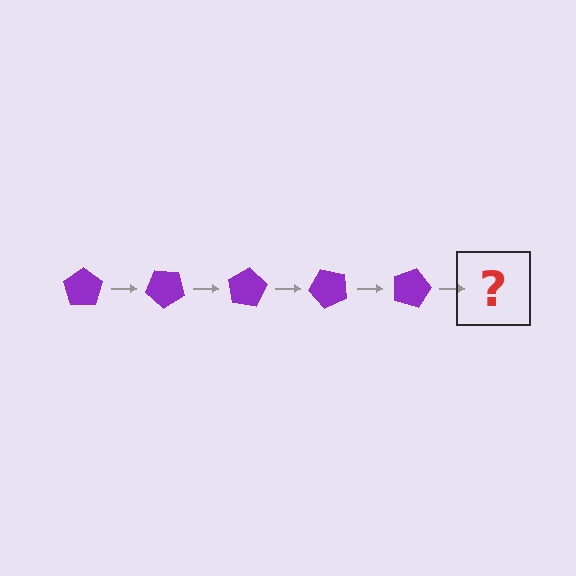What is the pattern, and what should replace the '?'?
The pattern is that the pentagon rotates 40 degrees each step. The '?' should be a purple pentagon rotated 200 degrees.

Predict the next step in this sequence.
The next step is a purple pentagon rotated 200 degrees.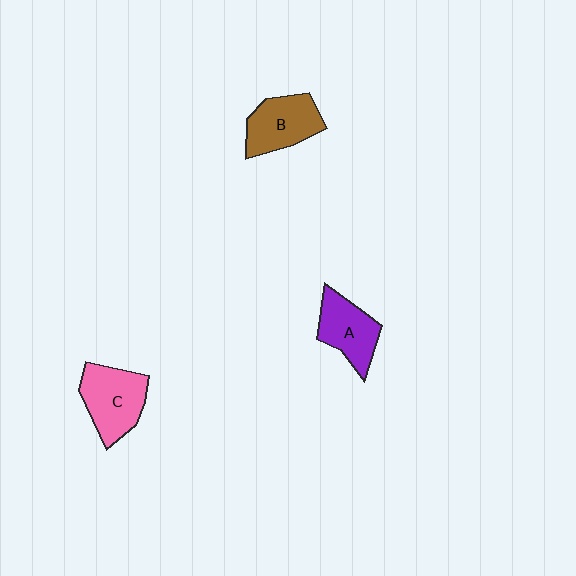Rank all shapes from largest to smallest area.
From largest to smallest: C (pink), B (brown), A (purple).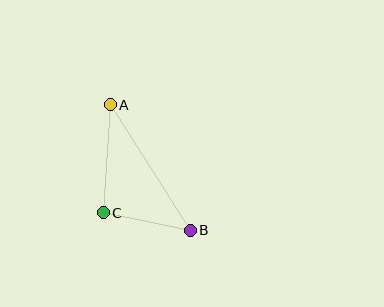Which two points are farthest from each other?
Points A and B are farthest from each other.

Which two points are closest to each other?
Points B and C are closest to each other.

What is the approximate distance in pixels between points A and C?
The distance between A and C is approximately 109 pixels.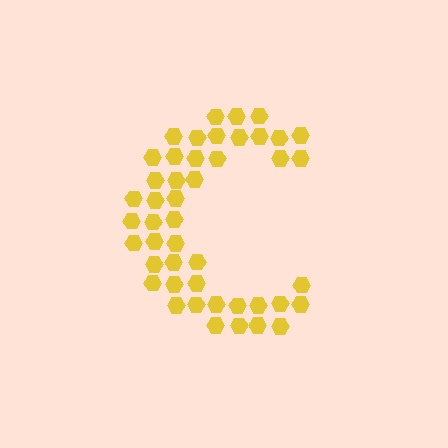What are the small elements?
The small elements are hexagons.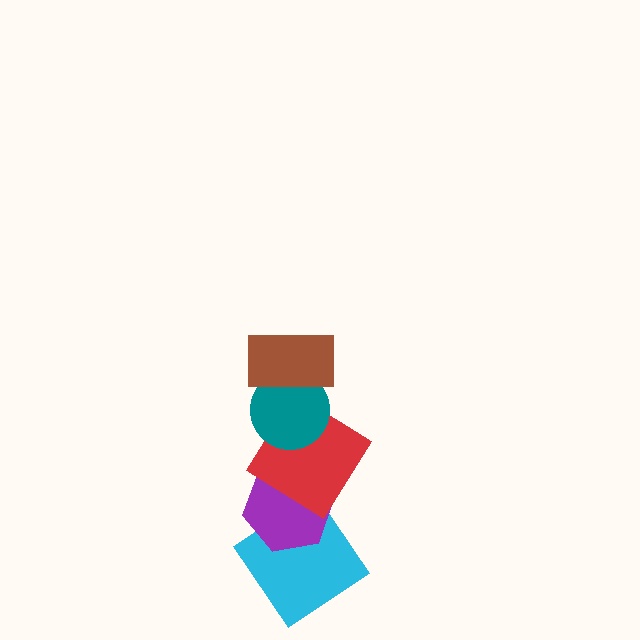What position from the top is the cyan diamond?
The cyan diamond is 5th from the top.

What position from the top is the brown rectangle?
The brown rectangle is 1st from the top.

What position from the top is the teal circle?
The teal circle is 2nd from the top.